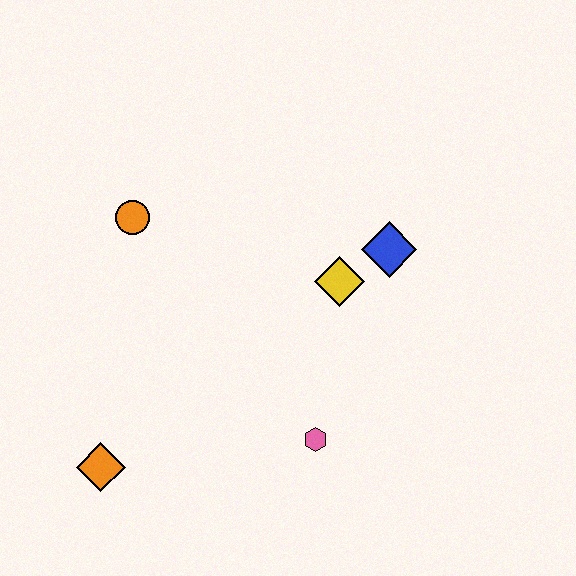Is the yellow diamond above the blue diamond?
No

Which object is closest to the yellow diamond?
The blue diamond is closest to the yellow diamond.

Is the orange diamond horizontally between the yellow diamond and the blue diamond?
No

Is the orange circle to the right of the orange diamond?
Yes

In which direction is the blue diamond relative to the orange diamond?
The blue diamond is to the right of the orange diamond.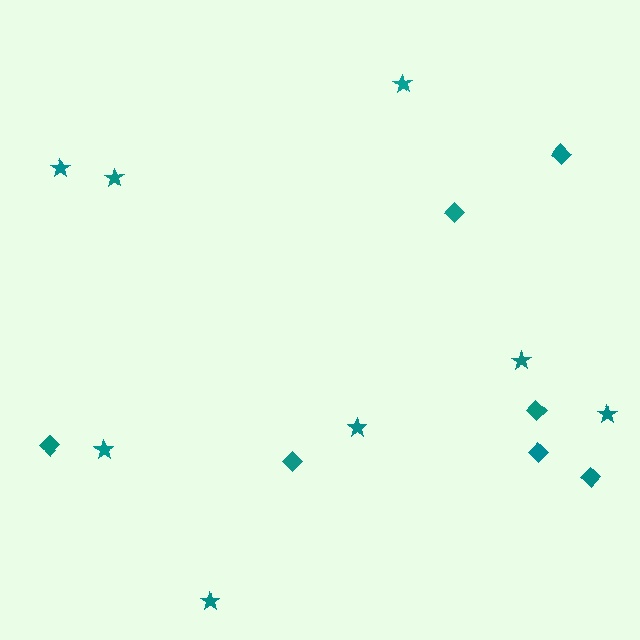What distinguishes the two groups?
There are 2 groups: one group of diamonds (7) and one group of stars (8).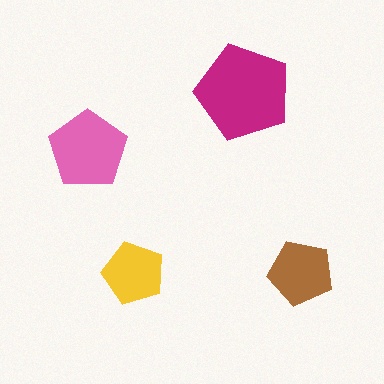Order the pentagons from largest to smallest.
the magenta one, the pink one, the brown one, the yellow one.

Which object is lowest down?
The yellow pentagon is bottommost.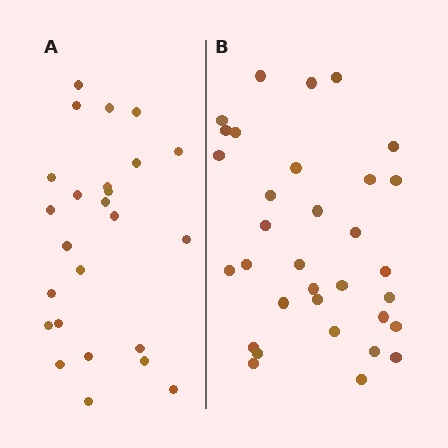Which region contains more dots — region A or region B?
Region B (the right region) has more dots.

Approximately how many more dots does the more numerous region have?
Region B has roughly 8 or so more dots than region A.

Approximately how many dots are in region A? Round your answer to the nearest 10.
About 20 dots. (The exact count is 25, which rounds to 20.)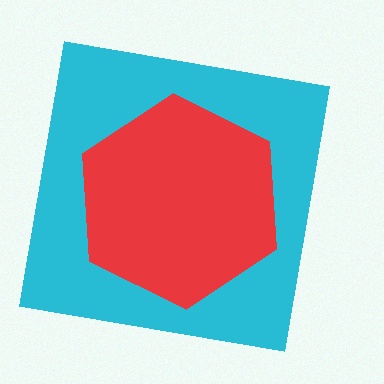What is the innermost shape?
The red hexagon.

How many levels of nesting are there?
2.